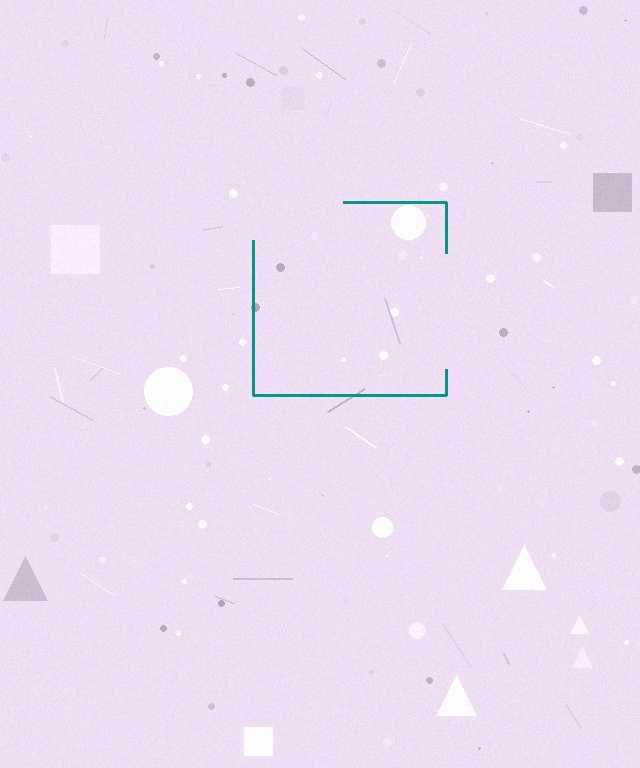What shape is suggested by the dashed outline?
The dashed outline suggests a square.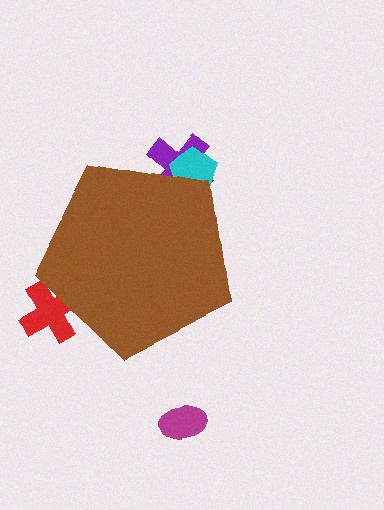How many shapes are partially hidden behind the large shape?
3 shapes are partially hidden.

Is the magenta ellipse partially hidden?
No, the magenta ellipse is fully visible.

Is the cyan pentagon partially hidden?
Yes, the cyan pentagon is partially hidden behind the brown pentagon.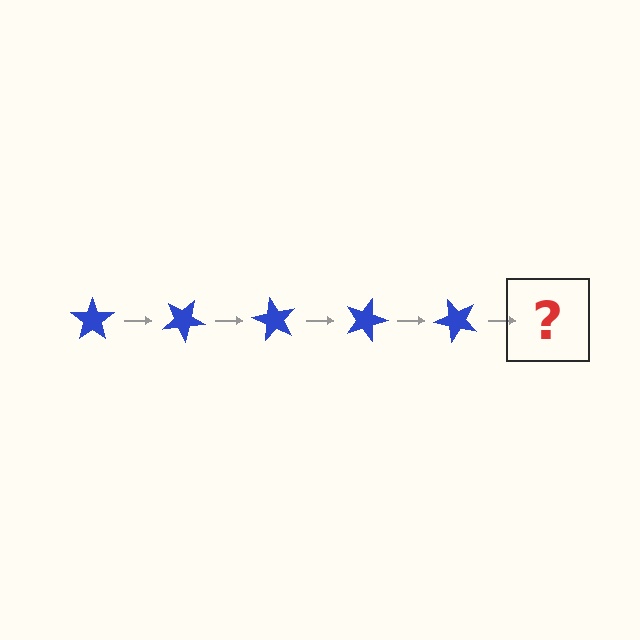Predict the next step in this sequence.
The next step is a blue star rotated 150 degrees.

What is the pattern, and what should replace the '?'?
The pattern is that the star rotates 30 degrees each step. The '?' should be a blue star rotated 150 degrees.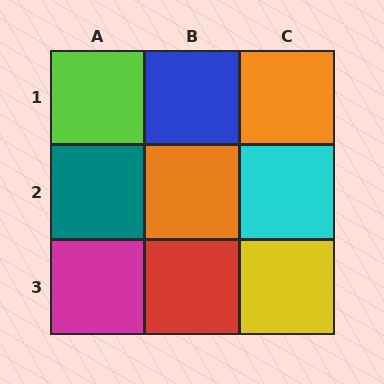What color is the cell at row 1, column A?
Lime.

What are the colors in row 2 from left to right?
Teal, orange, cyan.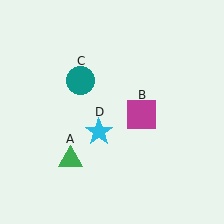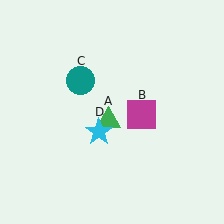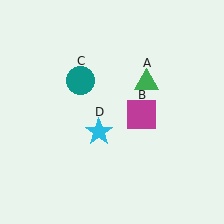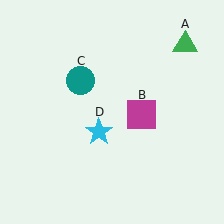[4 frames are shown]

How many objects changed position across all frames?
1 object changed position: green triangle (object A).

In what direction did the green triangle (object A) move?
The green triangle (object A) moved up and to the right.